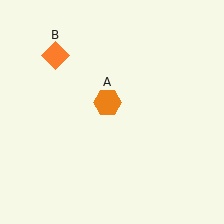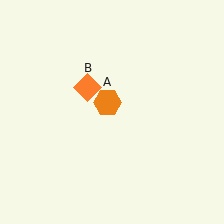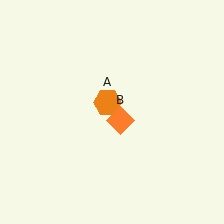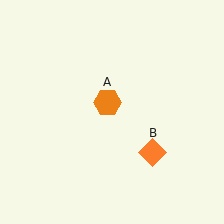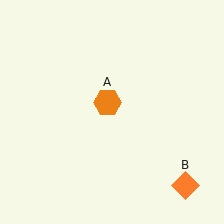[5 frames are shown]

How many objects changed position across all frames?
1 object changed position: orange diamond (object B).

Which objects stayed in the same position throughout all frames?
Orange hexagon (object A) remained stationary.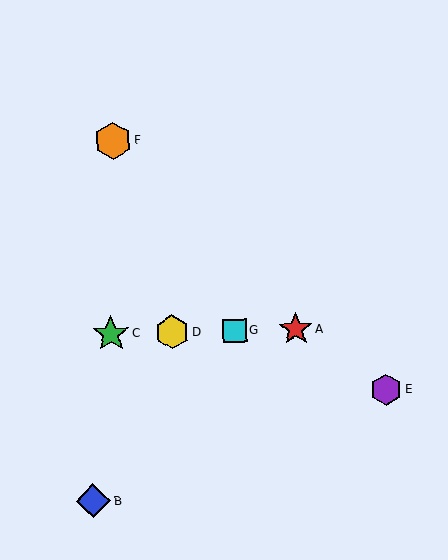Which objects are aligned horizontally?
Objects A, C, D, G are aligned horizontally.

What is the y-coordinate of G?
Object G is at y≈331.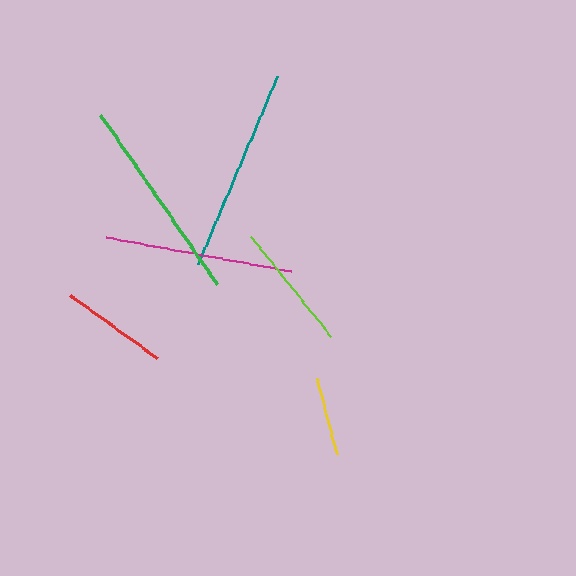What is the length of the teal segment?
The teal segment is approximately 203 pixels long.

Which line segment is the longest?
The green line is the longest at approximately 206 pixels.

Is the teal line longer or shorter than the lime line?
The teal line is longer than the lime line.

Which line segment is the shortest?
The yellow line is the shortest at approximately 78 pixels.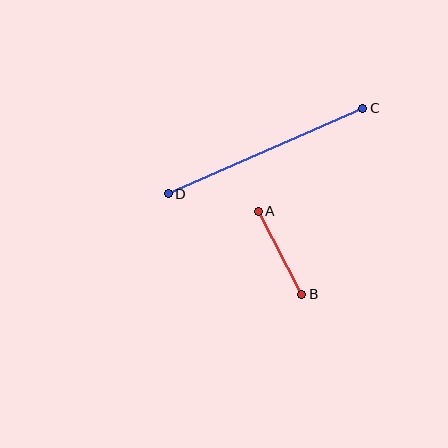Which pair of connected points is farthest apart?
Points C and D are farthest apart.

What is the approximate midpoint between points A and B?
The midpoint is at approximately (280, 253) pixels.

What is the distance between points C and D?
The distance is approximately 213 pixels.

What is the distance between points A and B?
The distance is approximately 94 pixels.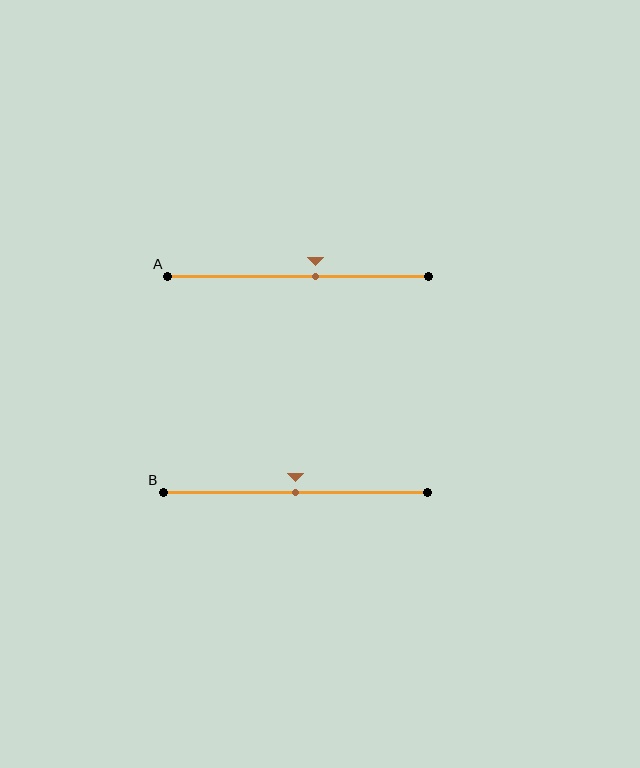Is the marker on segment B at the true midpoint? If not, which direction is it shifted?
Yes, the marker on segment B is at the true midpoint.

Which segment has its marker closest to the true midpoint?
Segment B has its marker closest to the true midpoint.